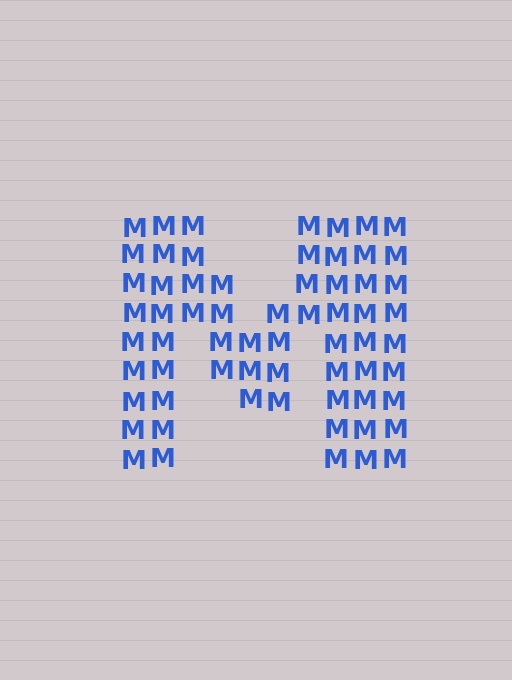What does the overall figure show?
The overall figure shows the letter M.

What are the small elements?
The small elements are letter M's.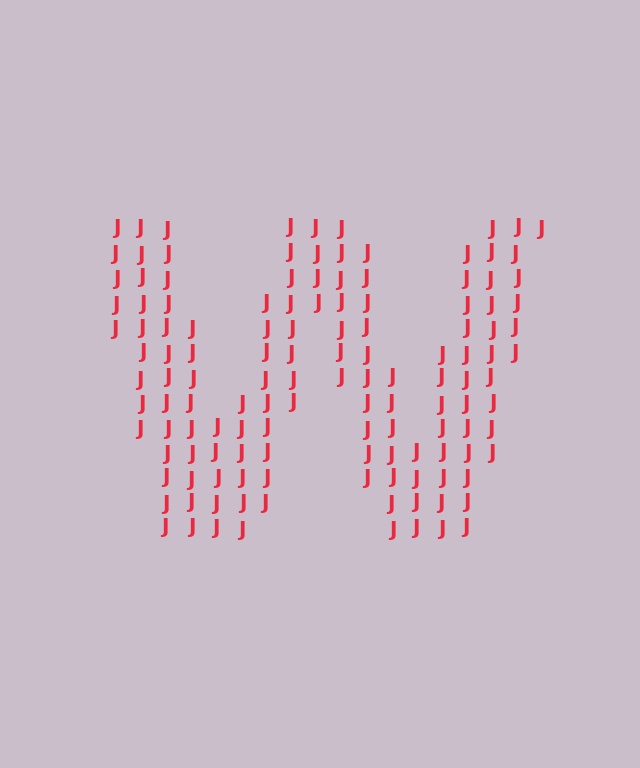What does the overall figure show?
The overall figure shows the letter W.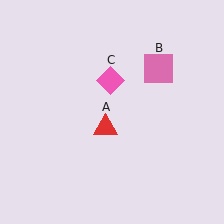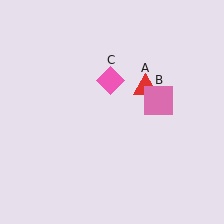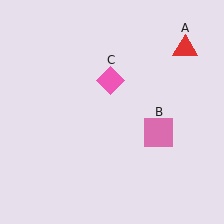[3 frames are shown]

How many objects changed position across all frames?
2 objects changed position: red triangle (object A), pink square (object B).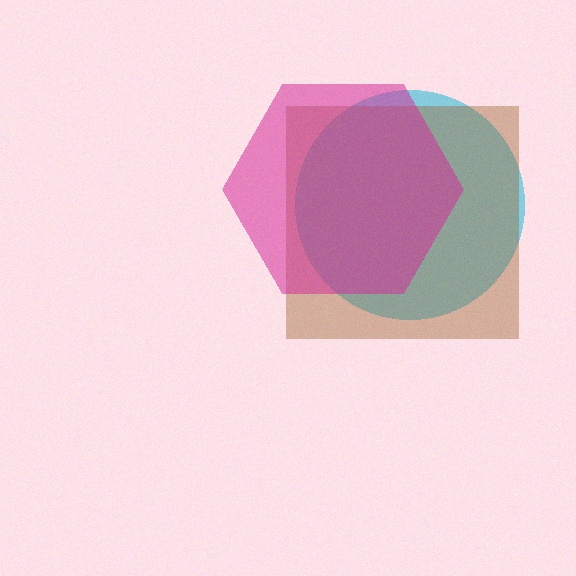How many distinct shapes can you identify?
There are 3 distinct shapes: a cyan circle, a brown square, a magenta hexagon.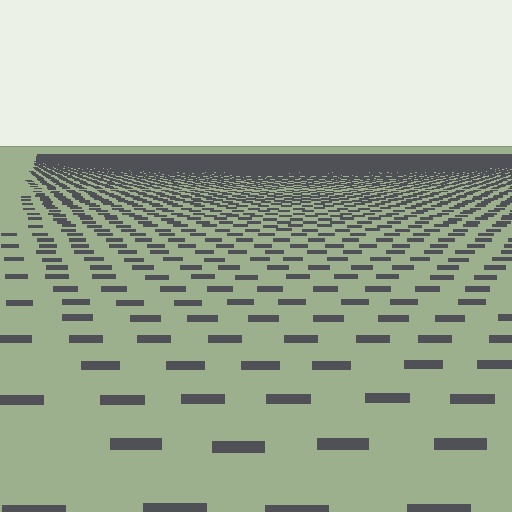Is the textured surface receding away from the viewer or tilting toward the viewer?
The surface is receding away from the viewer. Texture elements get smaller and denser toward the top.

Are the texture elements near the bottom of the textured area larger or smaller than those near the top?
Larger. Near the bottom, elements are closer to the viewer and appear at a bigger on-screen size.